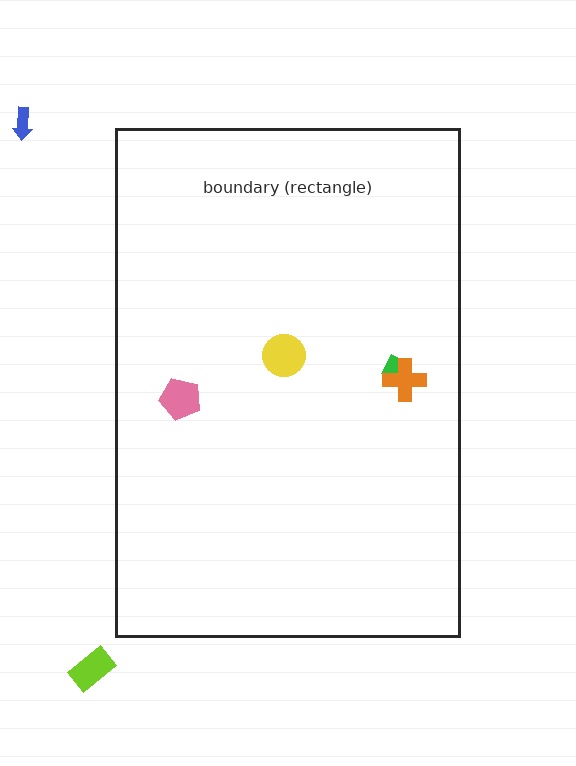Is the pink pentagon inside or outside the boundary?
Inside.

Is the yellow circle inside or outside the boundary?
Inside.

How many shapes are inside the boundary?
4 inside, 2 outside.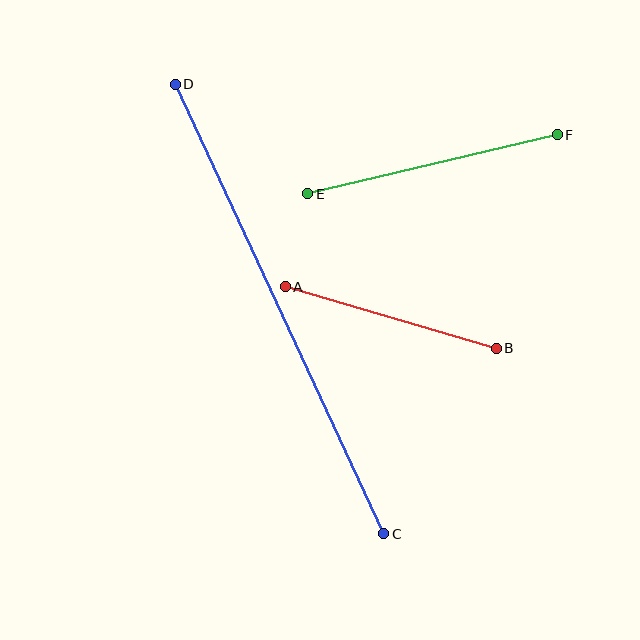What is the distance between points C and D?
The distance is approximately 496 pixels.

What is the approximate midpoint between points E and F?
The midpoint is at approximately (432, 164) pixels.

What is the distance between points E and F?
The distance is approximately 257 pixels.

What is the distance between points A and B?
The distance is approximately 220 pixels.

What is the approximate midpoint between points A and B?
The midpoint is at approximately (391, 317) pixels.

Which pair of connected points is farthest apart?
Points C and D are farthest apart.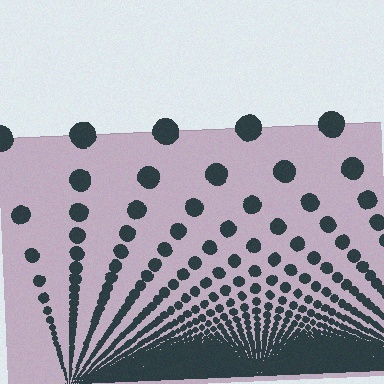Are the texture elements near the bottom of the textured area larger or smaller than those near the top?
Smaller. The gradient is inverted — elements near the bottom are smaller and denser.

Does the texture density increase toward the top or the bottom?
Density increases toward the bottom.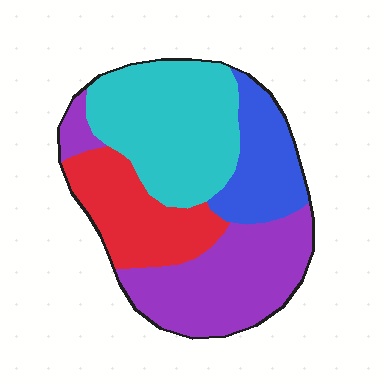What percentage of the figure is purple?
Purple takes up about one third (1/3) of the figure.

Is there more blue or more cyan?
Cyan.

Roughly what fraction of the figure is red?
Red takes up about one fifth (1/5) of the figure.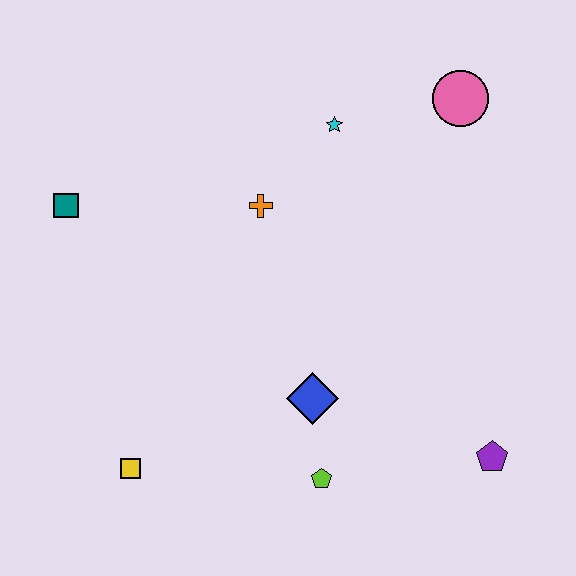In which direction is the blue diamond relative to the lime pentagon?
The blue diamond is above the lime pentagon.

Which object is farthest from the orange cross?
The purple pentagon is farthest from the orange cross.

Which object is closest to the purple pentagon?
The lime pentagon is closest to the purple pentagon.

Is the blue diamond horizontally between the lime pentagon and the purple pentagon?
No